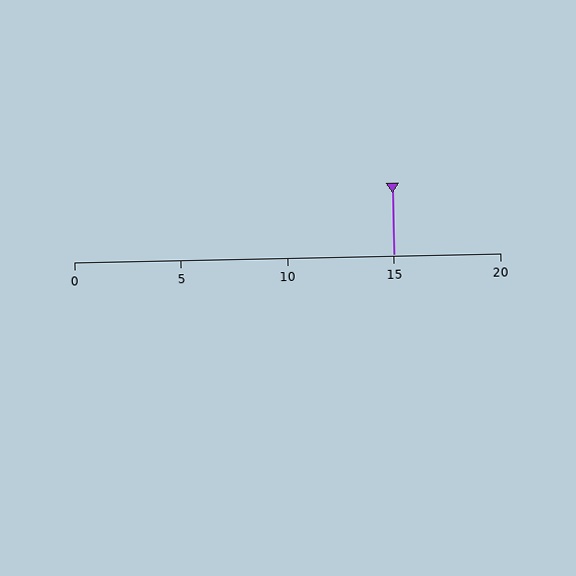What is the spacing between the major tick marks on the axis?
The major ticks are spaced 5 apart.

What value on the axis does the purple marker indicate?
The marker indicates approximately 15.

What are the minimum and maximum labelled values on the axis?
The axis runs from 0 to 20.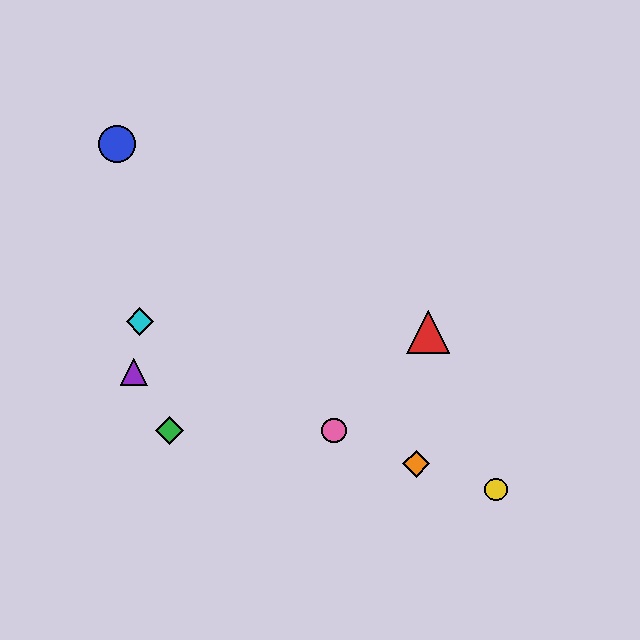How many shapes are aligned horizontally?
2 shapes (the green diamond, the pink circle) are aligned horizontally.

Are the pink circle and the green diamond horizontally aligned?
Yes, both are at y≈431.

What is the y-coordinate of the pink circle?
The pink circle is at y≈431.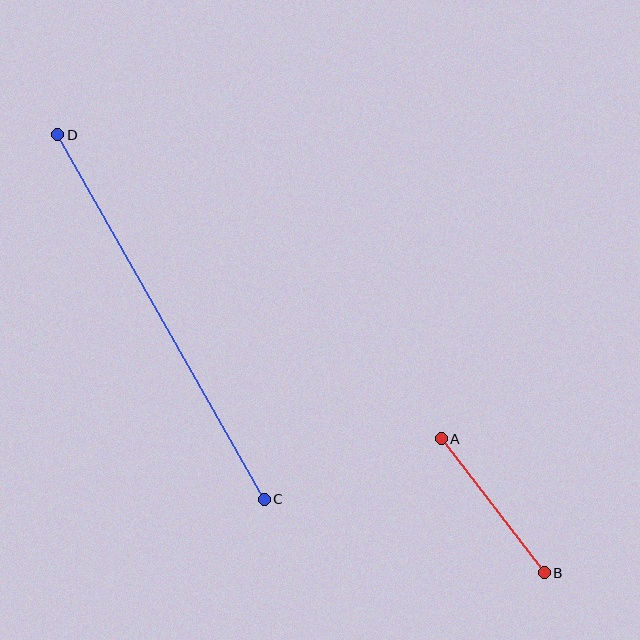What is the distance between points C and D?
The distance is approximately 419 pixels.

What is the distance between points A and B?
The distance is approximately 169 pixels.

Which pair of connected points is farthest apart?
Points C and D are farthest apart.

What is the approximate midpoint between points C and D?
The midpoint is at approximately (161, 317) pixels.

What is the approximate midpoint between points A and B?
The midpoint is at approximately (493, 506) pixels.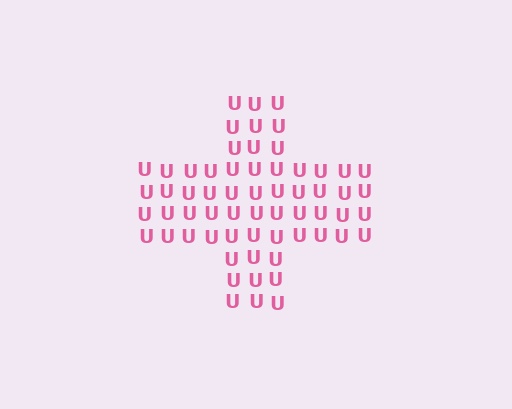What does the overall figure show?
The overall figure shows a cross.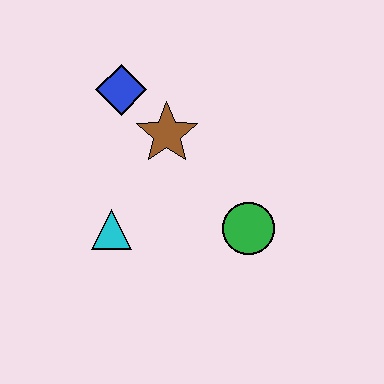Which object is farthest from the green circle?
The blue diamond is farthest from the green circle.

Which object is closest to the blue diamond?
The brown star is closest to the blue diamond.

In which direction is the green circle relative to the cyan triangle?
The green circle is to the right of the cyan triangle.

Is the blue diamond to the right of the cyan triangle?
Yes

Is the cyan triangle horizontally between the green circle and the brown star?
No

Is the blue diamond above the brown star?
Yes